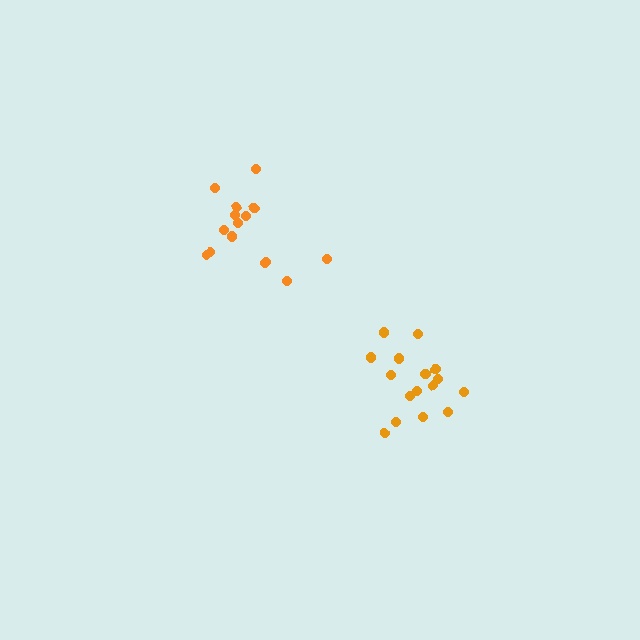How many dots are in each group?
Group 1: 16 dots, Group 2: 15 dots (31 total).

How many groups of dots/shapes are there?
There are 2 groups.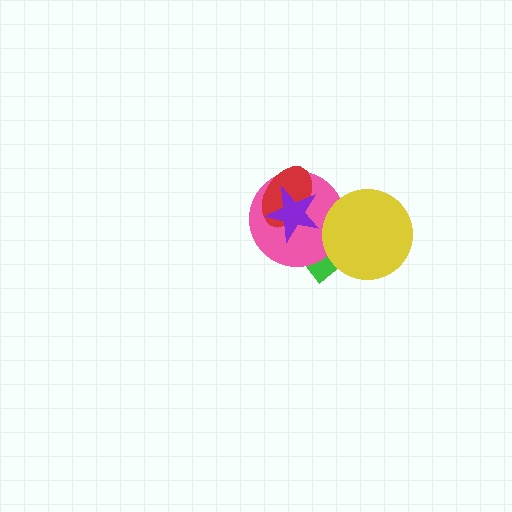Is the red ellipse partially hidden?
Yes, it is partially covered by another shape.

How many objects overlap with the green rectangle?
3 objects overlap with the green rectangle.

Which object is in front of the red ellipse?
The purple star is in front of the red ellipse.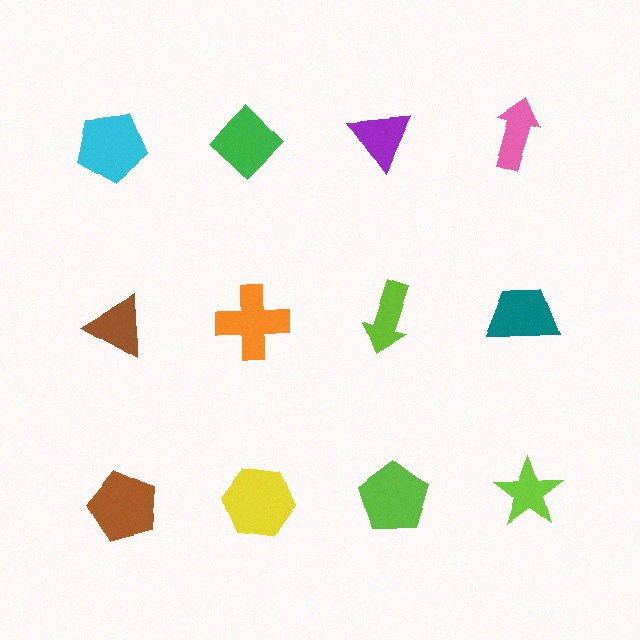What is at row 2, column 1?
A brown triangle.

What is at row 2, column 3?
A lime arrow.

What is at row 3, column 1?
A brown pentagon.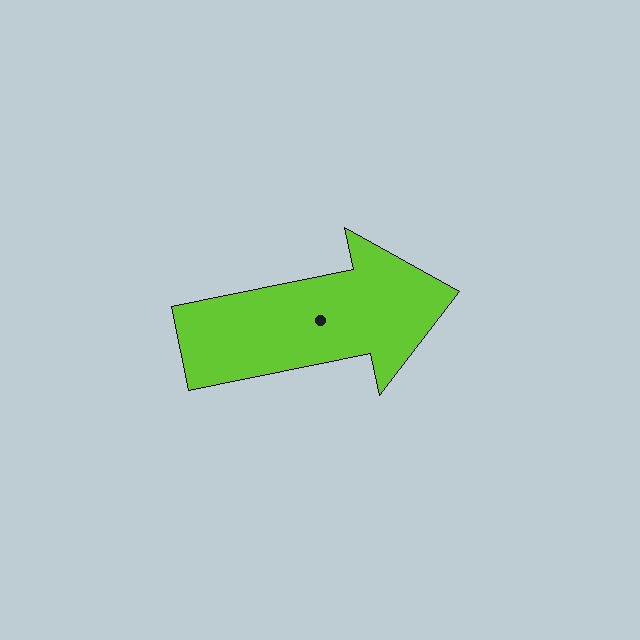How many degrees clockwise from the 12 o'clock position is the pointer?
Approximately 78 degrees.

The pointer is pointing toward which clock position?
Roughly 3 o'clock.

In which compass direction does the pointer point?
East.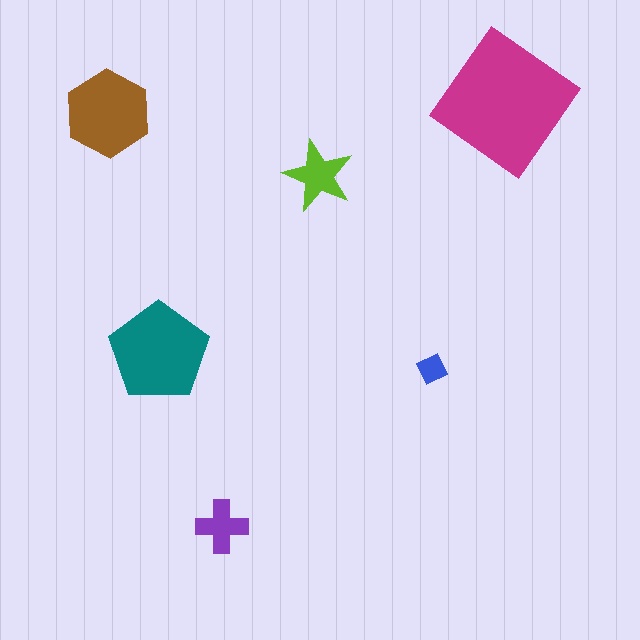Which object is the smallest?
The blue diamond.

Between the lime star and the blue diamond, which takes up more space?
The lime star.